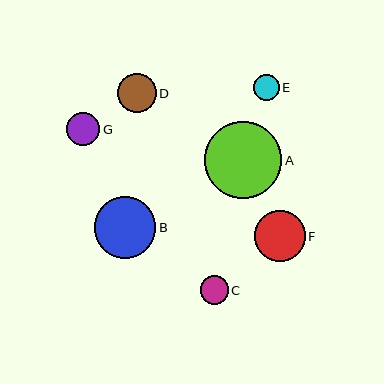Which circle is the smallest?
Circle E is the smallest with a size of approximately 26 pixels.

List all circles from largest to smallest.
From largest to smallest: A, B, F, D, G, C, E.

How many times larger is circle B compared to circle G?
Circle B is approximately 1.9 times the size of circle G.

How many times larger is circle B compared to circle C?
Circle B is approximately 2.2 times the size of circle C.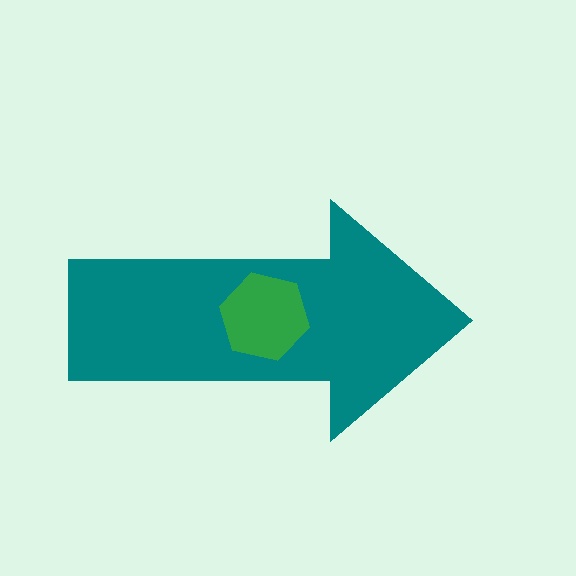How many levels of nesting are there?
2.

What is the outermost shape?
The teal arrow.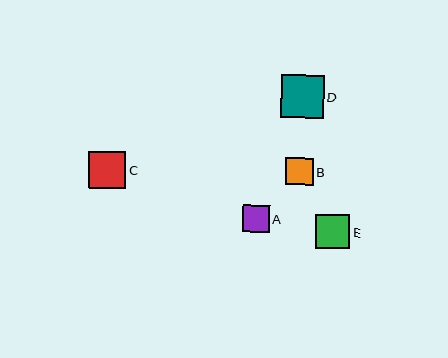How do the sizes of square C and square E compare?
Square C and square E are approximately the same size.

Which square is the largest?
Square D is the largest with a size of approximately 43 pixels.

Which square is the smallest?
Square A is the smallest with a size of approximately 27 pixels.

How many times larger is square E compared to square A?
Square E is approximately 1.3 times the size of square A.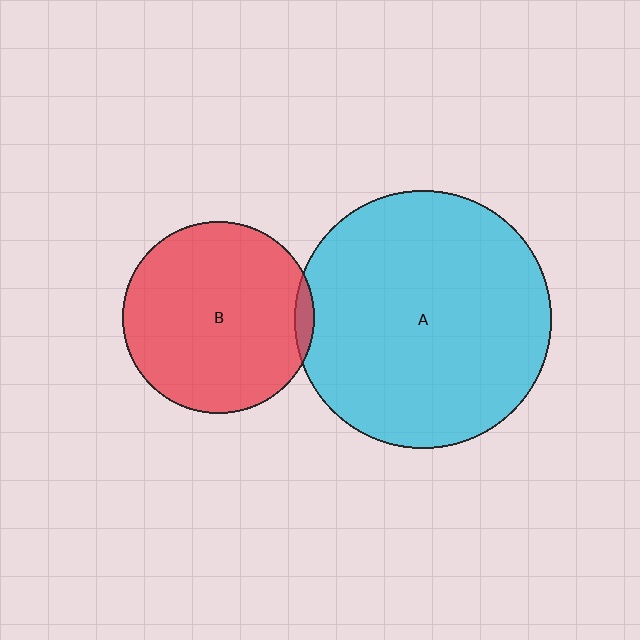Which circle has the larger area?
Circle A (cyan).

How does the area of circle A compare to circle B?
Approximately 1.8 times.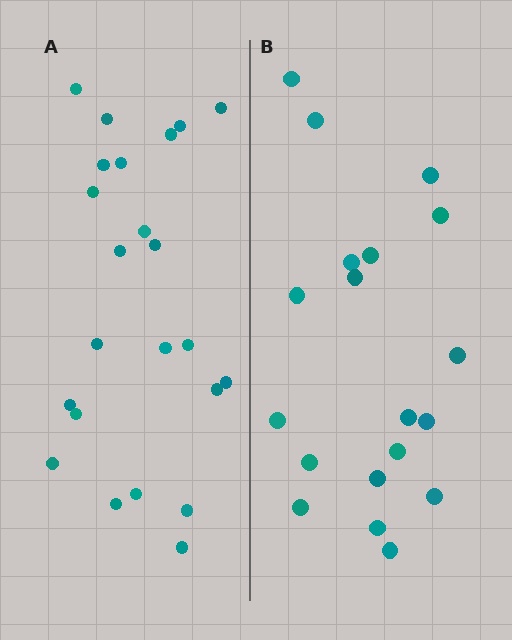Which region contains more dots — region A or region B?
Region A (the left region) has more dots.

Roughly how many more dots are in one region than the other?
Region A has about 4 more dots than region B.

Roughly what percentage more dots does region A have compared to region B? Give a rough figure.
About 20% more.